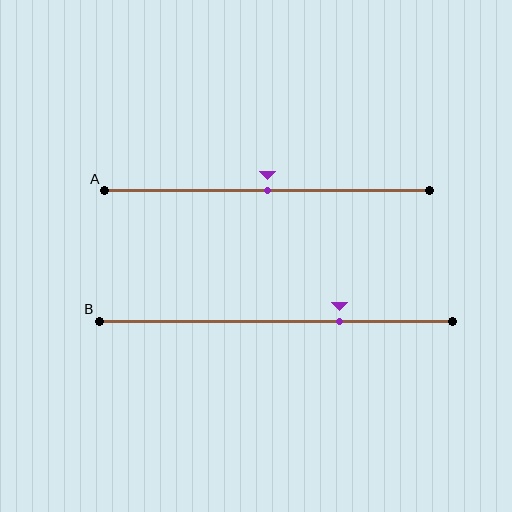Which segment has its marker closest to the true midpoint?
Segment A has its marker closest to the true midpoint.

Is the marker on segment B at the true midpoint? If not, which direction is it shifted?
No, the marker on segment B is shifted to the right by about 18% of the segment length.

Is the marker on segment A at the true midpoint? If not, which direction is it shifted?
Yes, the marker on segment A is at the true midpoint.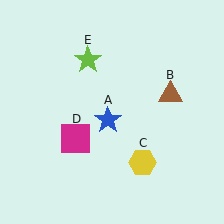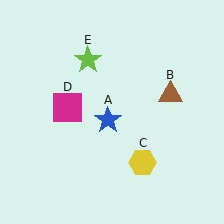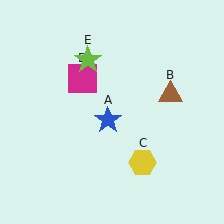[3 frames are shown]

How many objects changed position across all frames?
1 object changed position: magenta square (object D).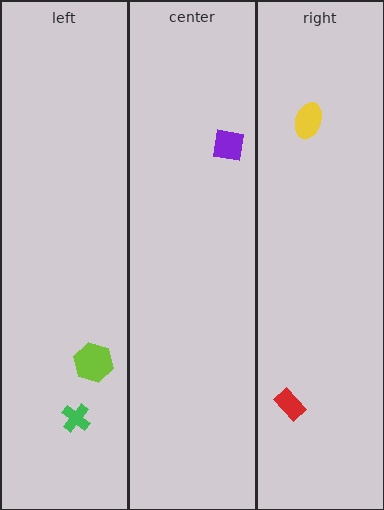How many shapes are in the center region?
1.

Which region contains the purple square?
The center region.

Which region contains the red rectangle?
The right region.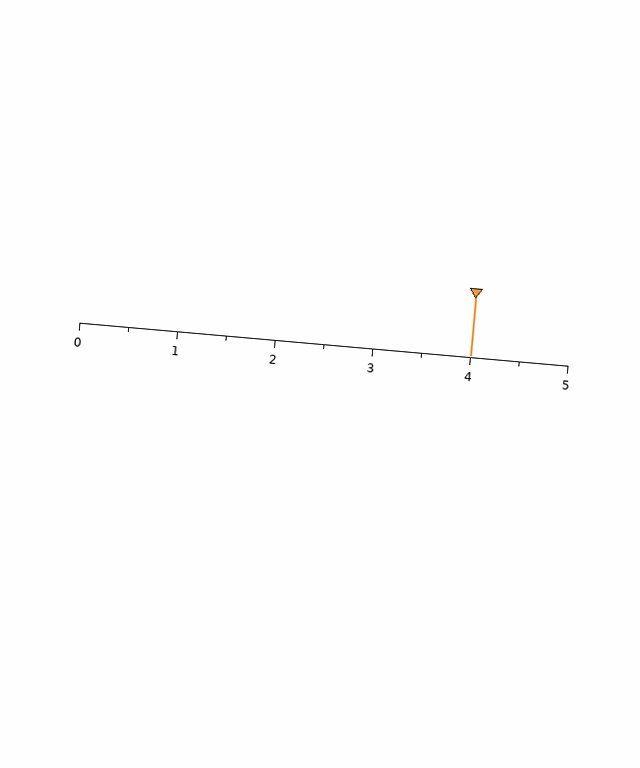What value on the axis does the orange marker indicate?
The marker indicates approximately 4.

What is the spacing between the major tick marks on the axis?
The major ticks are spaced 1 apart.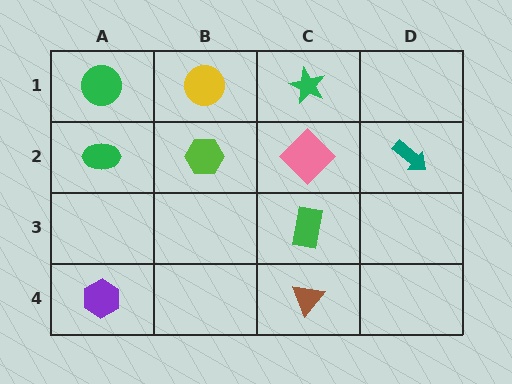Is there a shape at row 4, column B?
No, that cell is empty.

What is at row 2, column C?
A pink diamond.